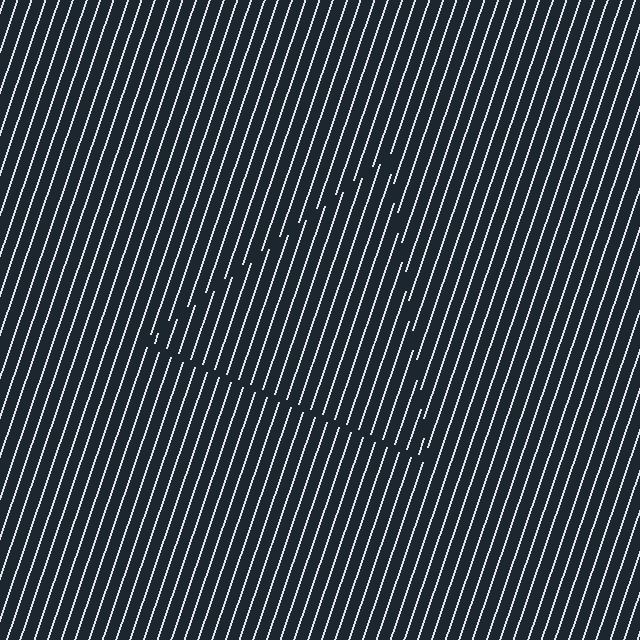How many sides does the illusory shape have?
3 sides — the line-ends trace a triangle.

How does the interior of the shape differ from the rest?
The interior of the shape contains the same grating, shifted by half a period — the contour is defined by the phase discontinuity where line-ends from the inner and outer gratings abut.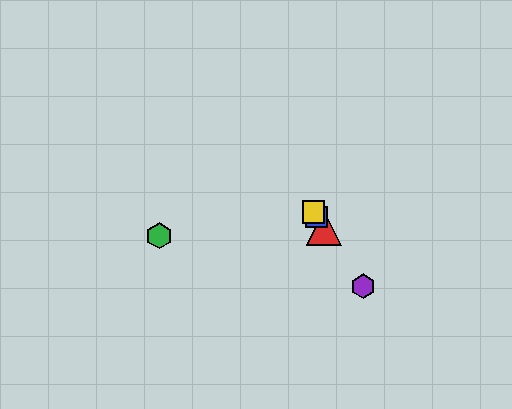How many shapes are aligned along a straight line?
4 shapes (the red triangle, the blue square, the yellow square, the purple hexagon) are aligned along a straight line.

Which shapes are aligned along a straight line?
The red triangle, the blue square, the yellow square, the purple hexagon are aligned along a straight line.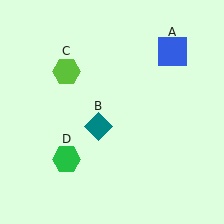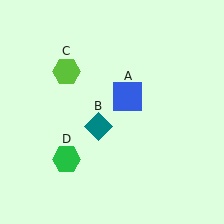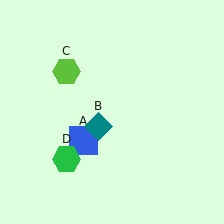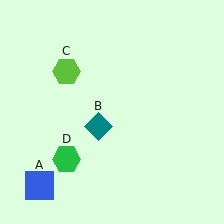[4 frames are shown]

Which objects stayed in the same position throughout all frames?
Teal diamond (object B) and lime hexagon (object C) and green hexagon (object D) remained stationary.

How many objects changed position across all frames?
1 object changed position: blue square (object A).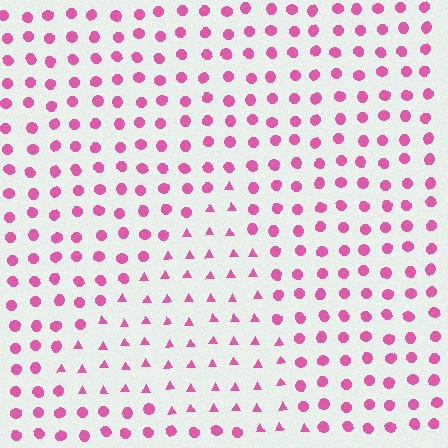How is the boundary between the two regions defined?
The boundary is defined by a change in element shape: triangles inside vs. circles outside. All elements share the same color and spacing.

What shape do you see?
I see a triangle.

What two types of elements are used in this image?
The image uses triangles inside the triangle region and circles outside it.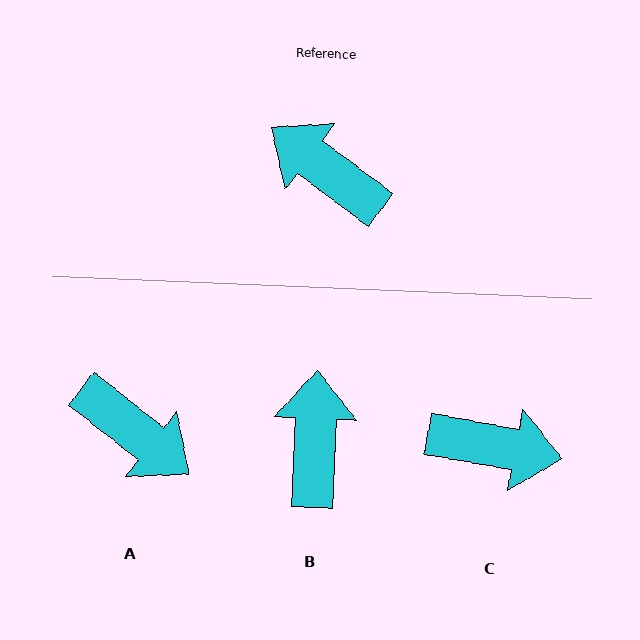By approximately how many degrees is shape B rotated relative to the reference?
Approximately 55 degrees clockwise.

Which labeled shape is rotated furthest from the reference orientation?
A, about 179 degrees away.